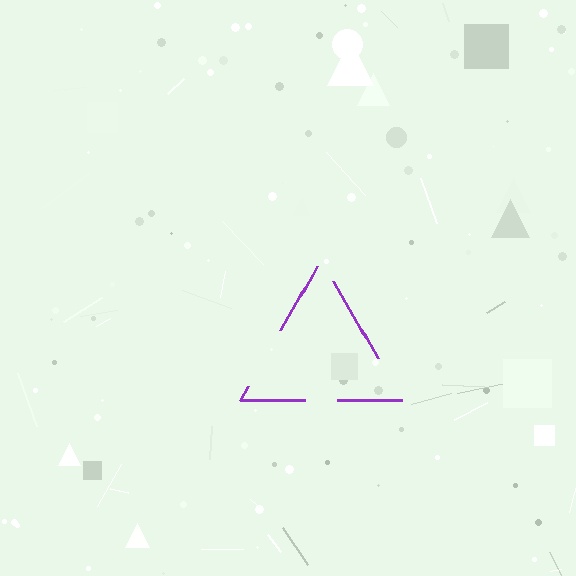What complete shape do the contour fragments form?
The contour fragments form a triangle.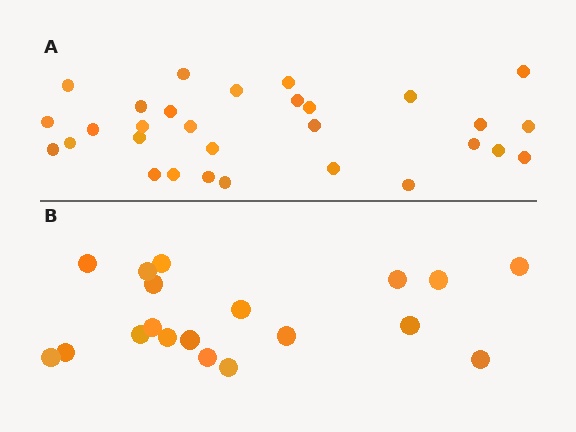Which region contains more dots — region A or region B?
Region A (the top region) has more dots.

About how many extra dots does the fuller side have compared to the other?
Region A has roughly 12 or so more dots than region B.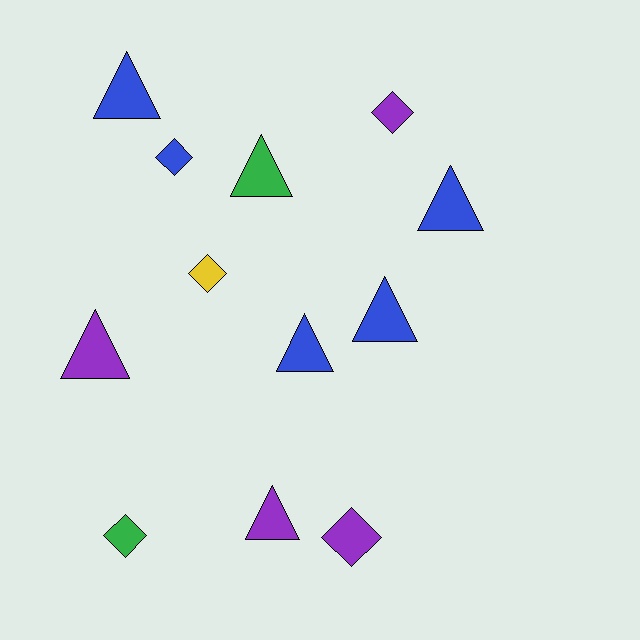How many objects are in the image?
There are 12 objects.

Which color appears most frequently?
Blue, with 5 objects.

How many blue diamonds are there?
There is 1 blue diamond.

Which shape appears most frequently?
Triangle, with 7 objects.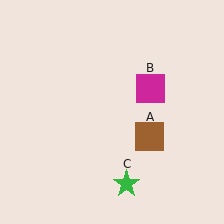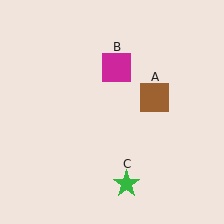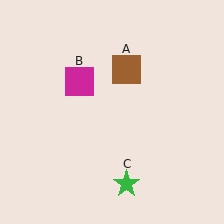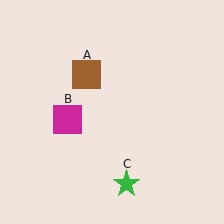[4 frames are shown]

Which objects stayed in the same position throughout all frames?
Green star (object C) remained stationary.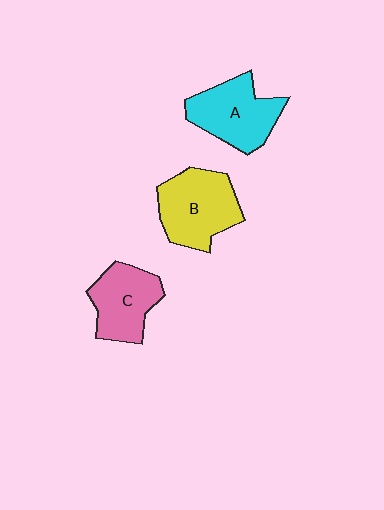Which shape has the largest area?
Shape B (yellow).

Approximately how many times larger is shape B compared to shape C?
Approximately 1.2 times.